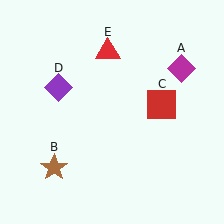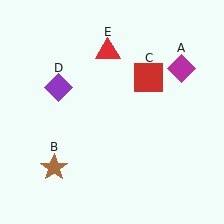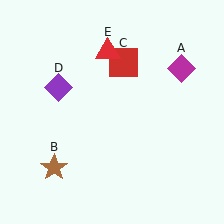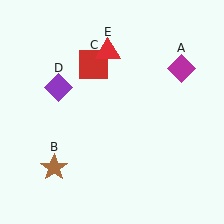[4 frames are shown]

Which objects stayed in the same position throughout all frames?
Magenta diamond (object A) and brown star (object B) and purple diamond (object D) and red triangle (object E) remained stationary.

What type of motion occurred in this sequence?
The red square (object C) rotated counterclockwise around the center of the scene.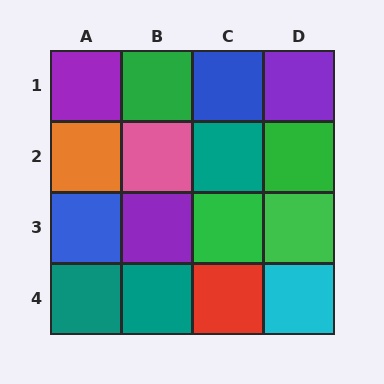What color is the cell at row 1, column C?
Blue.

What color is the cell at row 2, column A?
Orange.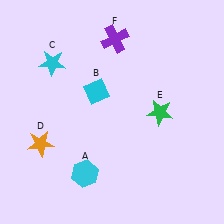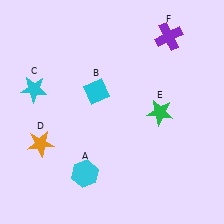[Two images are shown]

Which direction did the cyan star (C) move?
The cyan star (C) moved down.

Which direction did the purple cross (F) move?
The purple cross (F) moved right.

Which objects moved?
The objects that moved are: the cyan star (C), the purple cross (F).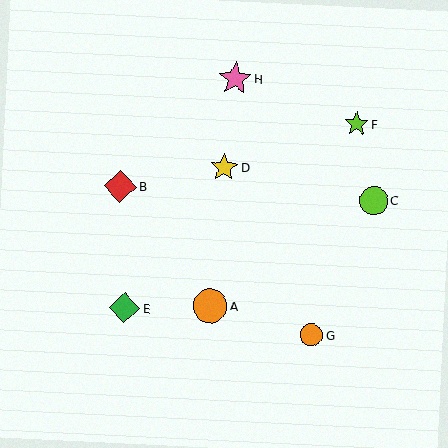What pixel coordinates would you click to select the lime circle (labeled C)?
Click at (374, 200) to select the lime circle C.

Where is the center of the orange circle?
The center of the orange circle is at (210, 306).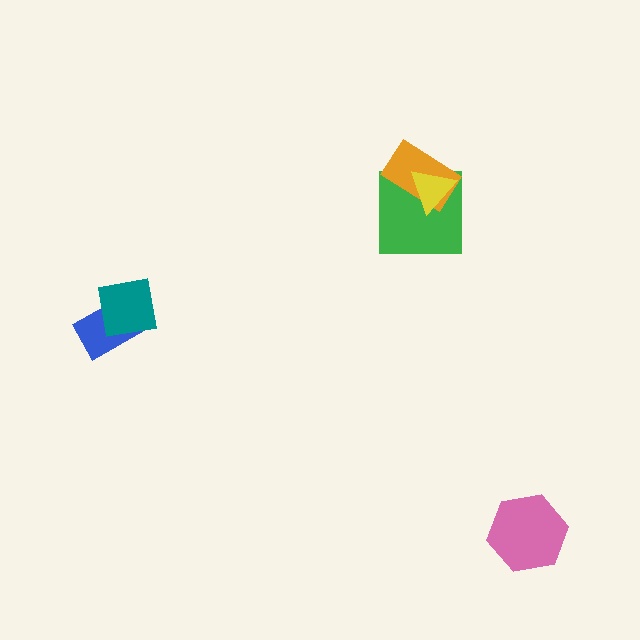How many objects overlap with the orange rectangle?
2 objects overlap with the orange rectangle.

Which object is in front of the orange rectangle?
The yellow triangle is in front of the orange rectangle.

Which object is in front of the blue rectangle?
The teal square is in front of the blue rectangle.